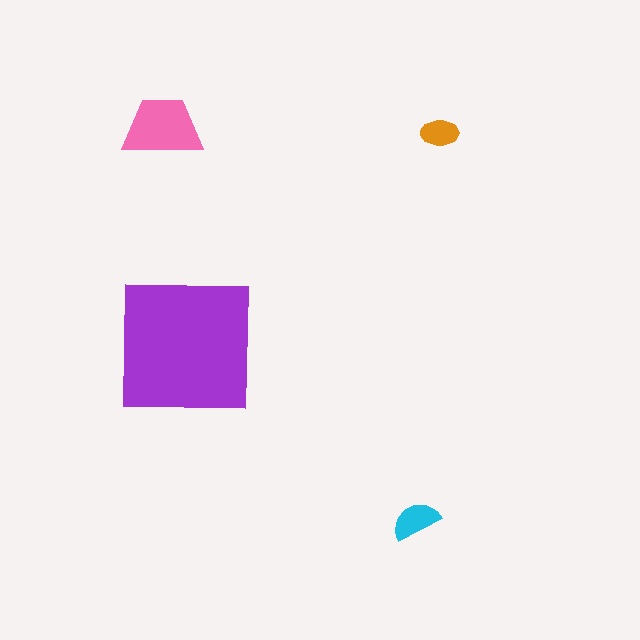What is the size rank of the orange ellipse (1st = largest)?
4th.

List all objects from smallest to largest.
The orange ellipse, the cyan semicircle, the pink trapezoid, the purple square.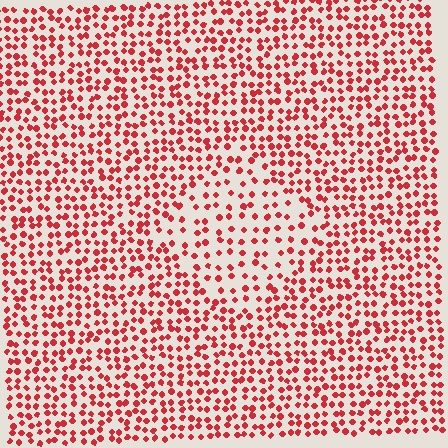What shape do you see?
I see a diamond.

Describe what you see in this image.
The image contains small red elements arranged at two different densities. A diamond-shaped region is visible where the elements are less densely packed than the surrounding area.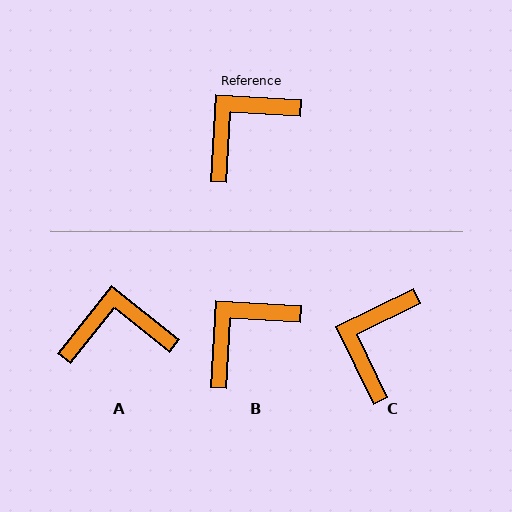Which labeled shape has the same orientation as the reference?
B.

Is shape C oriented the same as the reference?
No, it is off by about 29 degrees.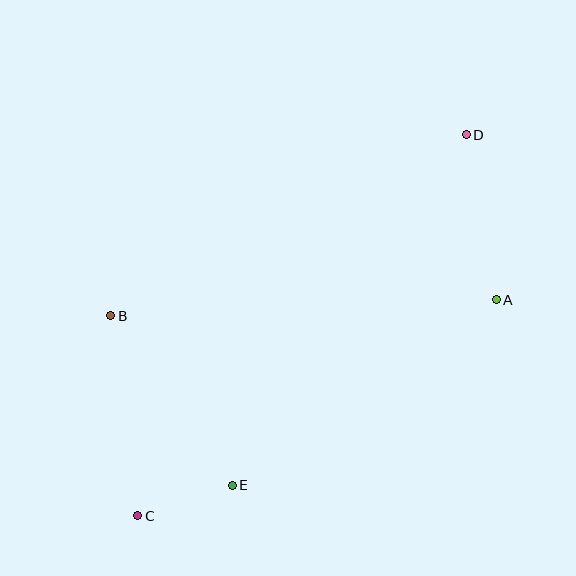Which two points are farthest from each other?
Points C and D are farthest from each other.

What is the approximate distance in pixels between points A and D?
The distance between A and D is approximately 168 pixels.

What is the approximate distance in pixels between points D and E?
The distance between D and E is approximately 422 pixels.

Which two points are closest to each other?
Points C and E are closest to each other.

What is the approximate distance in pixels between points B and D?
The distance between B and D is approximately 399 pixels.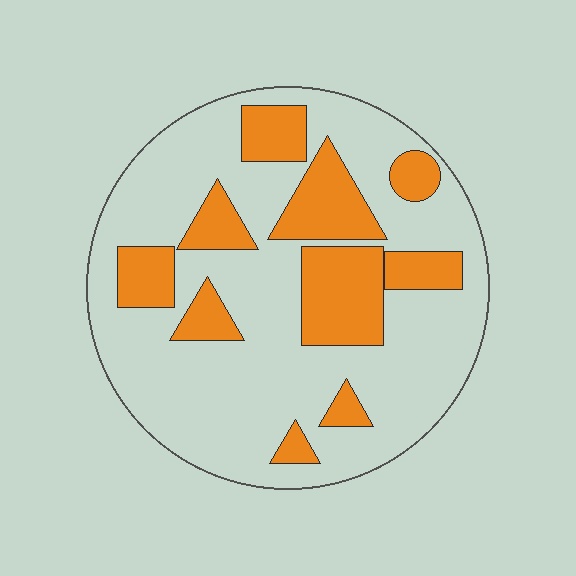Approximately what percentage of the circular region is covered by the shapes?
Approximately 30%.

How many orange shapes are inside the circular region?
10.